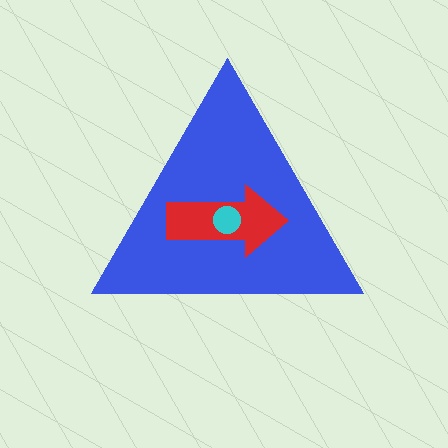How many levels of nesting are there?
3.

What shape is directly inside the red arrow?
The cyan circle.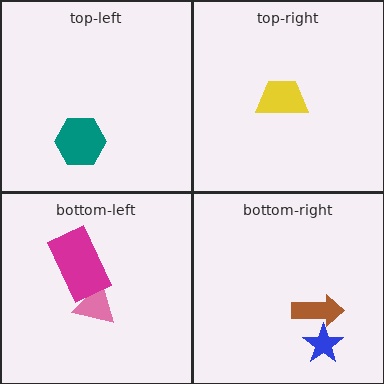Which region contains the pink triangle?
The bottom-left region.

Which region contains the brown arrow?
The bottom-right region.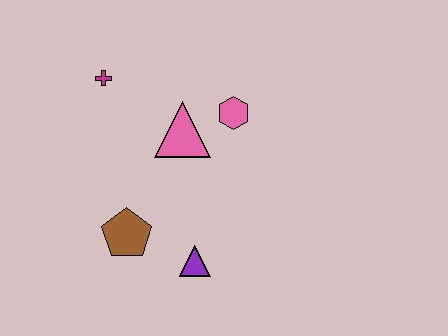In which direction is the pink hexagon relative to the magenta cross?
The pink hexagon is to the right of the magenta cross.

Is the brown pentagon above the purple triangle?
Yes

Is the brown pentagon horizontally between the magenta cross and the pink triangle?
Yes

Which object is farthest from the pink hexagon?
The brown pentagon is farthest from the pink hexagon.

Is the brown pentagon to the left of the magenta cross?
No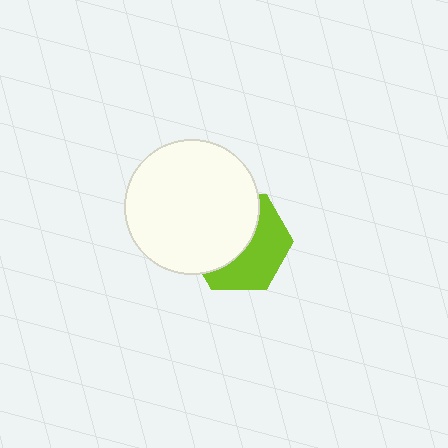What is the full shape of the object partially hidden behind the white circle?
The partially hidden object is a lime hexagon.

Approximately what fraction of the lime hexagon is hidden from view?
Roughly 53% of the lime hexagon is hidden behind the white circle.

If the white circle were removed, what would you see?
You would see the complete lime hexagon.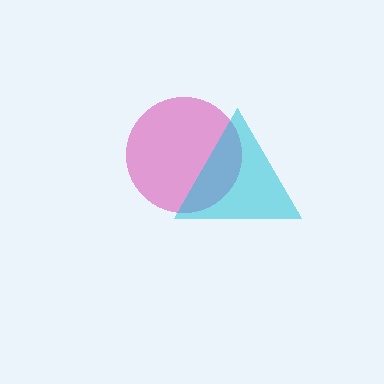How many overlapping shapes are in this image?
There are 2 overlapping shapes in the image.